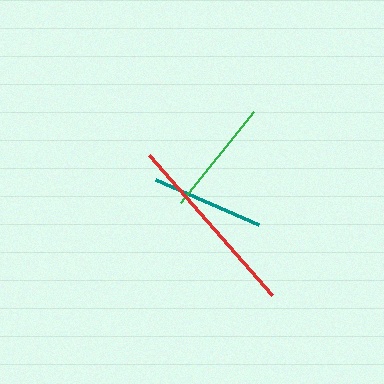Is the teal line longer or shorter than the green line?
The green line is longer than the teal line.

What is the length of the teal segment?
The teal segment is approximately 113 pixels long.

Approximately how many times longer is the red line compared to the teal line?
The red line is approximately 1.7 times the length of the teal line.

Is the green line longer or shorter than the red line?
The red line is longer than the green line.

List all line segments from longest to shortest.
From longest to shortest: red, green, teal.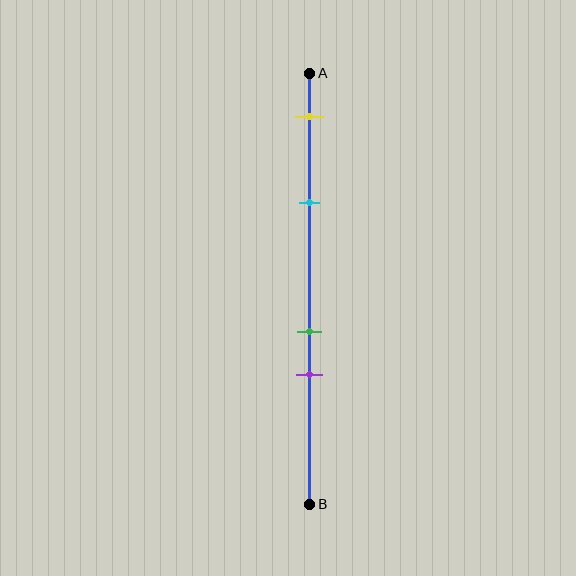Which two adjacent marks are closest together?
The green and purple marks are the closest adjacent pair.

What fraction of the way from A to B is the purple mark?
The purple mark is approximately 70% (0.7) of the way from A to B.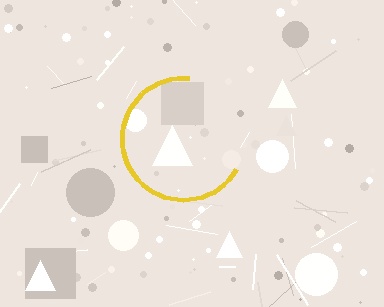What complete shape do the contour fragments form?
The contour fragments form a circle.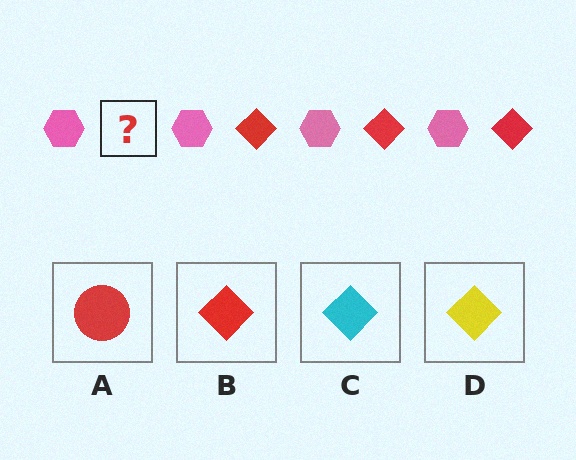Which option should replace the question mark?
Option B.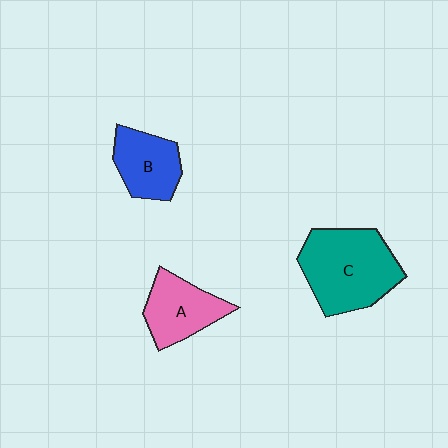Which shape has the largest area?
Shape C (teal).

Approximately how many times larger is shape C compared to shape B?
Approximately 1.8 times.